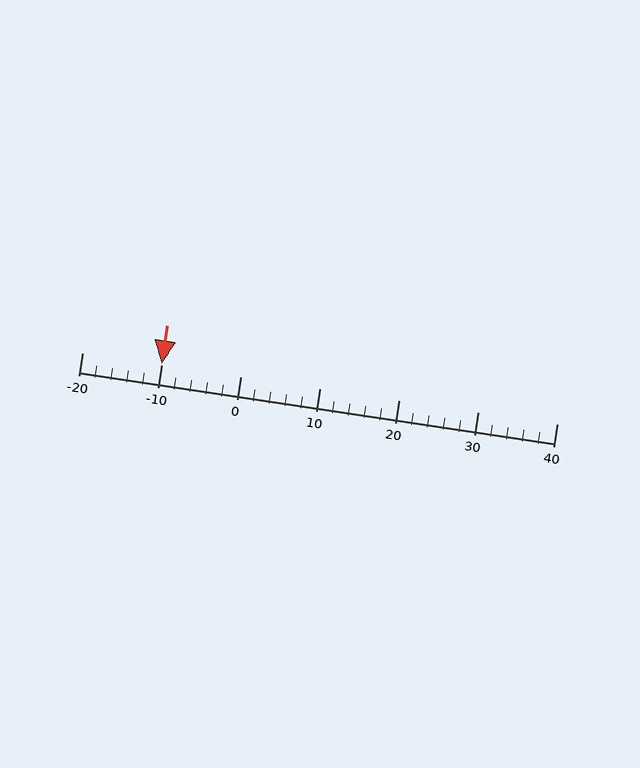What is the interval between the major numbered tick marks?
The major tick marks are spaced 10 units apart.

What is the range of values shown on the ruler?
The ruler shows values from -20 to 40.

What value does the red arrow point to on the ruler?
The red arrow points to approximately -10.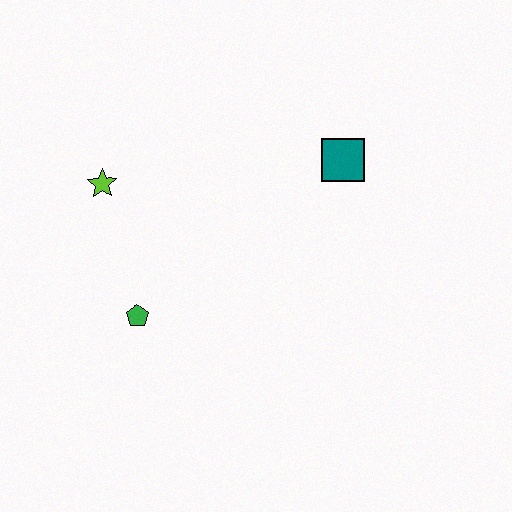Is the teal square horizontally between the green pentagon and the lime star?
No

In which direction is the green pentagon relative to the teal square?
The green pentagon is to the left of the teal square.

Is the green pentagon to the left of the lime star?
No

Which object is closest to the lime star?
The green pentagon is closest to the lime star.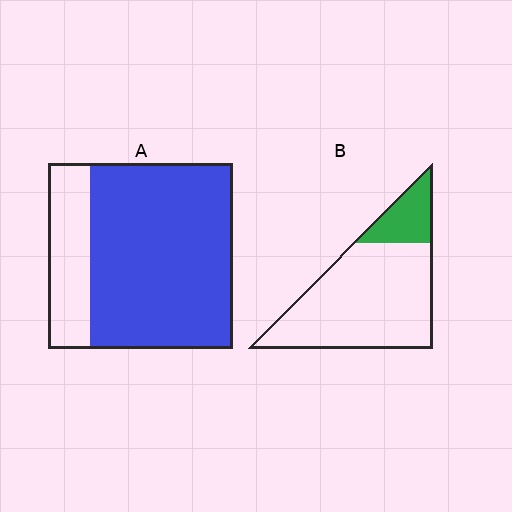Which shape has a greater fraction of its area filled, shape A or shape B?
Shape A.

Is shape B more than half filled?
No.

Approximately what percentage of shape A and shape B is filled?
A is approximately 75% and B is approximately 20%.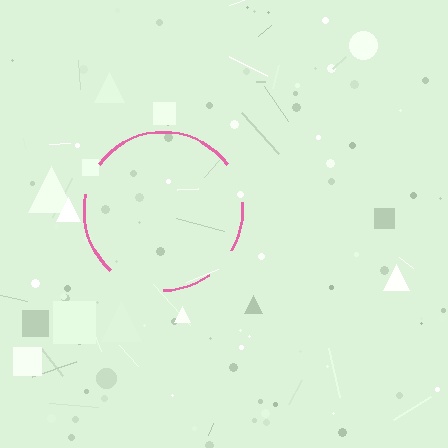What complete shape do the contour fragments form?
The contour fragments form a circle.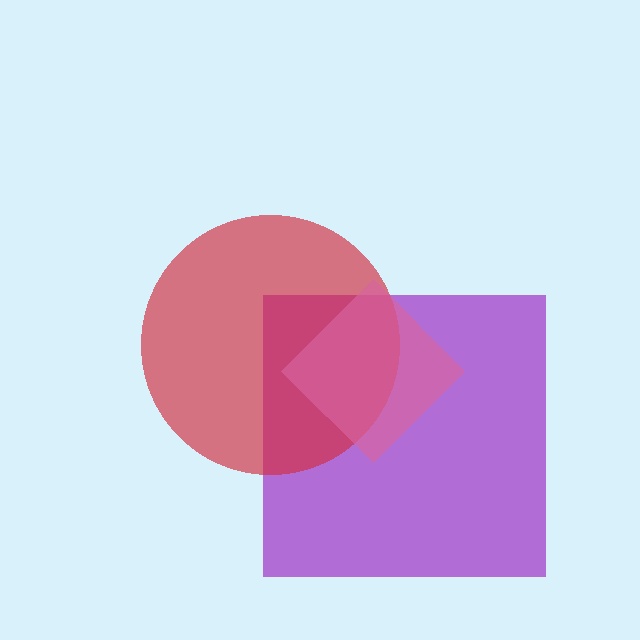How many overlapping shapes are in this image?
There are 3 overlapping shapes in the image.